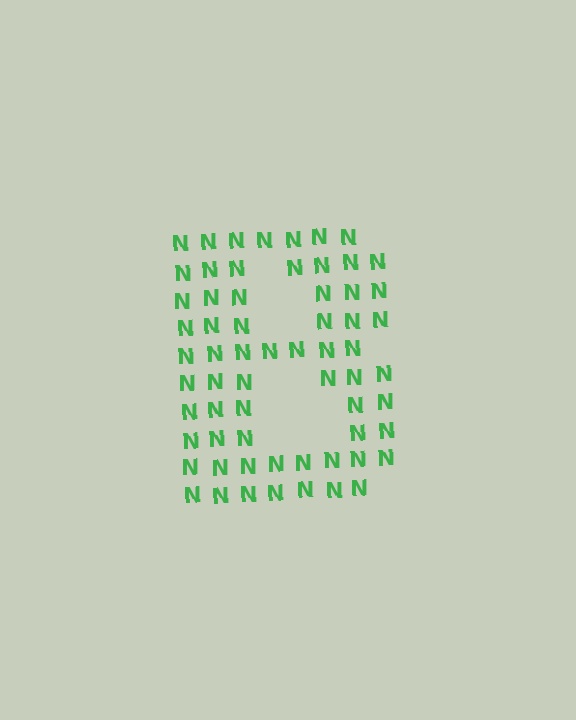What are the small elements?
The small elements are letter N's.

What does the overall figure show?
The overall figure shows the letter B.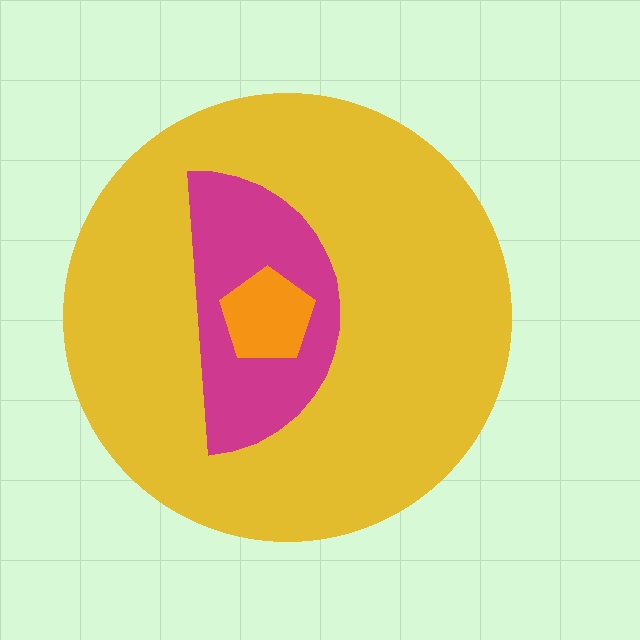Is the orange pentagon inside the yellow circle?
Yes.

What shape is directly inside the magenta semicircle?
The orange pentagon.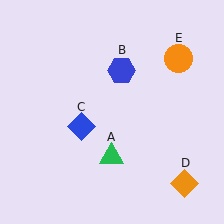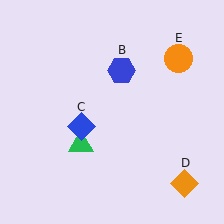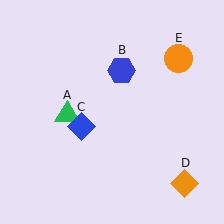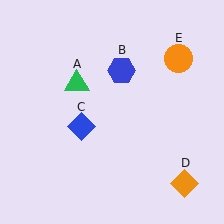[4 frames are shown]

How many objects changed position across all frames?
1 object changed position: green triangle (object A).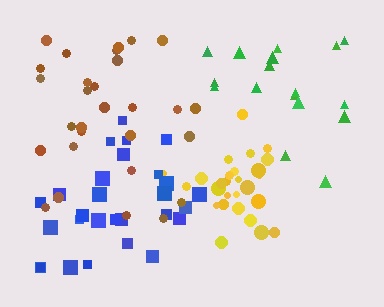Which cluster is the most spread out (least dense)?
Green.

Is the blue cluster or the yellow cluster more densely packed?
Yellow.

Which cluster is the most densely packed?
Yellow.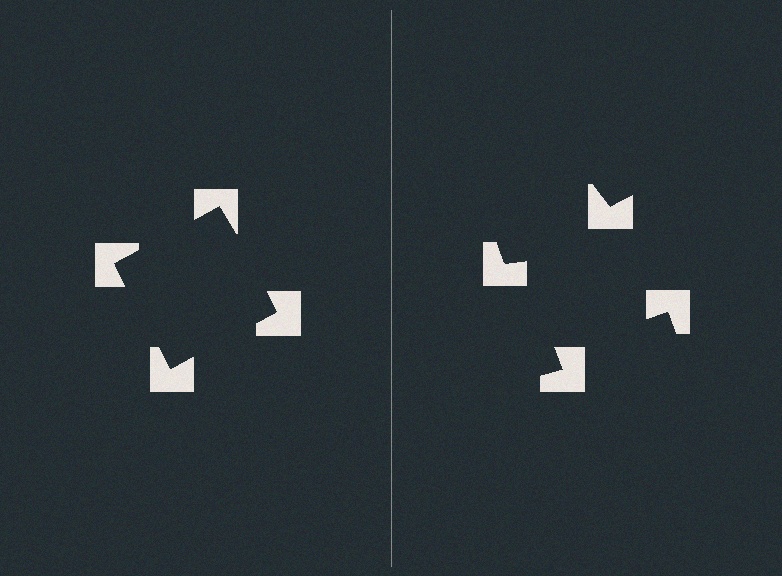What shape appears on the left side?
An illusory square.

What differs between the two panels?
The notched squares are positioned identically on both sides; only the wedge orientations differ. On the left they align to a square; on the right they are misaligned.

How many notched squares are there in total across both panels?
8 — 4 on each side.